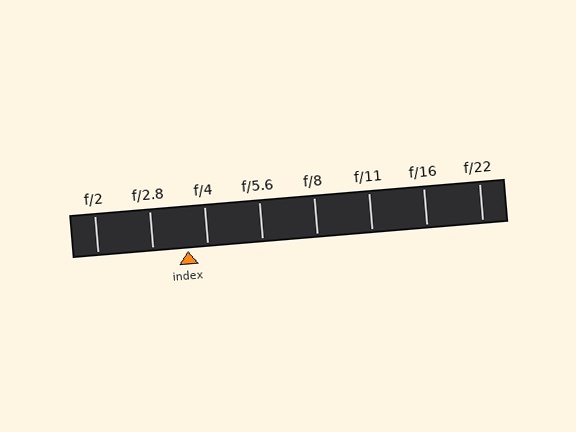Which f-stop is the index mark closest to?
The index mark is closest to f/4.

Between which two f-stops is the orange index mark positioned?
The index mark is between f/2.8 and f/4.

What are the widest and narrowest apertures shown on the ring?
The widest aperture shown is f/2 and the narrowest is f/22.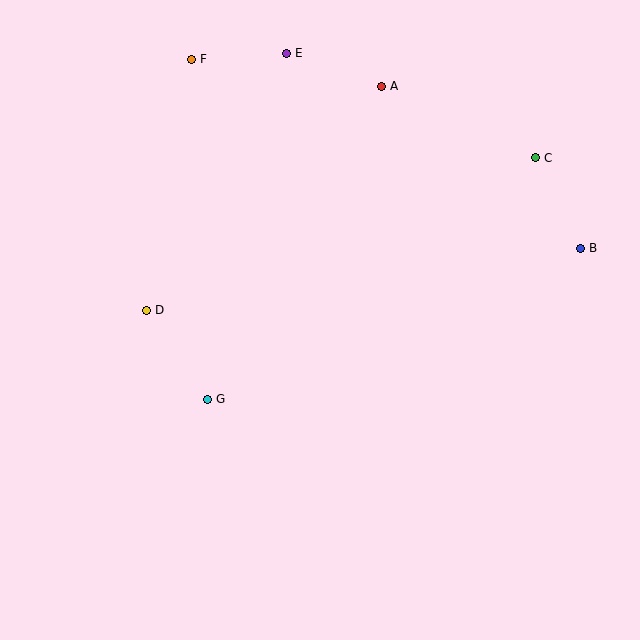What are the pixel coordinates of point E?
Point E is at (287, 53).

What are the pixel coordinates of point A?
Point A is at (382, 86).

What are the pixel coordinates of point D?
Point D is at (147, 310).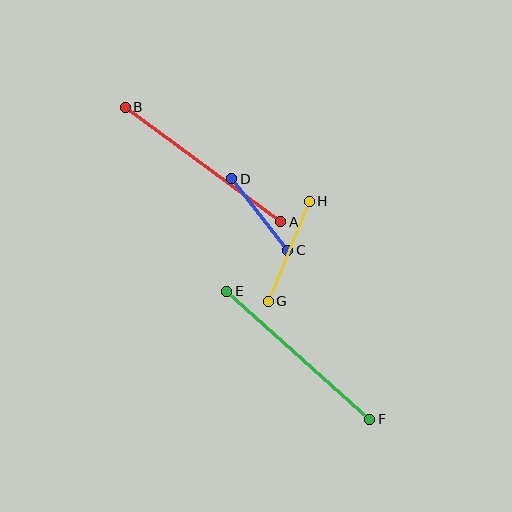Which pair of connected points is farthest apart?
Points A and B are farthest apart.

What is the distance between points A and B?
The distance is approximately 193 pixels.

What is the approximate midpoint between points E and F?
The midpoint is at approximately (298, 355) pixels.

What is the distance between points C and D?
The distance is approximately 91 pixels.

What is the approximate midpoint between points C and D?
The midpoint is at approximately (260, 215) pixels.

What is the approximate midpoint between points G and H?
The midpoint is at approximately (289, 251) pixels.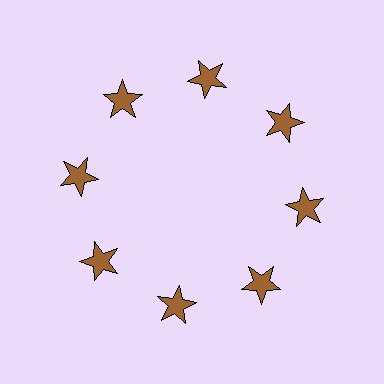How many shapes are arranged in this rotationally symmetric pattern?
There are 8 shapes, arranged in 8 groups of 1.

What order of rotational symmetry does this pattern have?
This pattern has 8-fold rotational symmetry.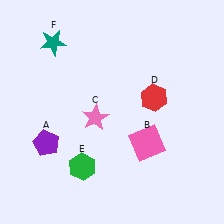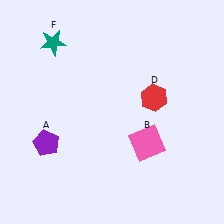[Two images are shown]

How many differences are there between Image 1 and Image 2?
There are 2 differences between the two images.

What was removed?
The green hexagon (E), the pink star (C) were removed in Image 2.